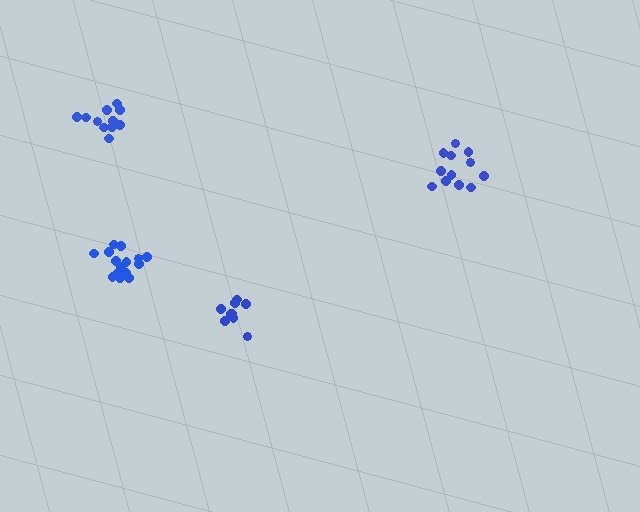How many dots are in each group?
Group 1: 15 dots, Group 2: 11 dots, Group 3: 12 dots, Group 4: 9 dots (47 total).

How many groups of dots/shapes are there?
There are 4 groups.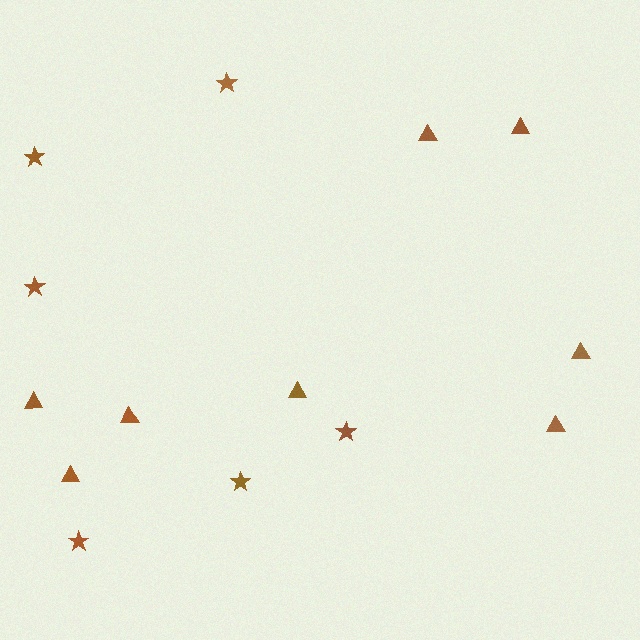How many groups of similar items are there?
There are 2 groups: one group of triangles (8) and one group of stars (6).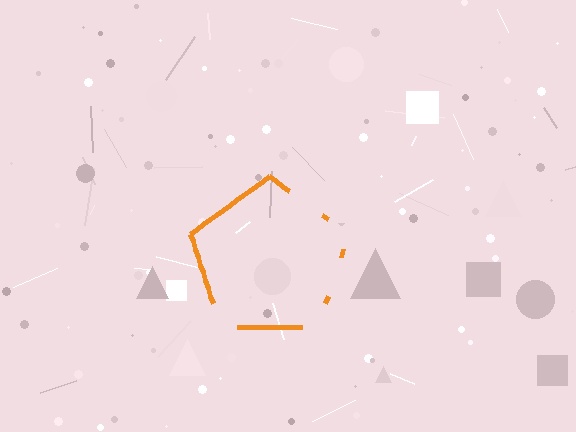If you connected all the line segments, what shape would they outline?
They would outline a pentagon.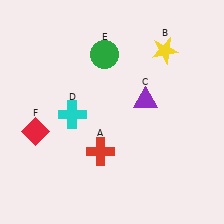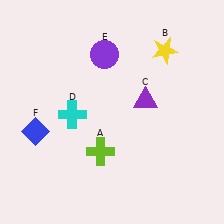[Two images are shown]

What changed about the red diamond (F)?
In Image 1, F is red. In Image 2, it changed to blue.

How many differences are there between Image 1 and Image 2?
There are 3 differences between the two images.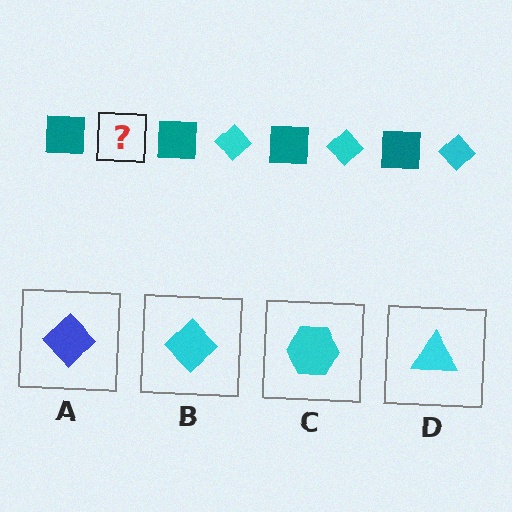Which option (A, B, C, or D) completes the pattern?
B.